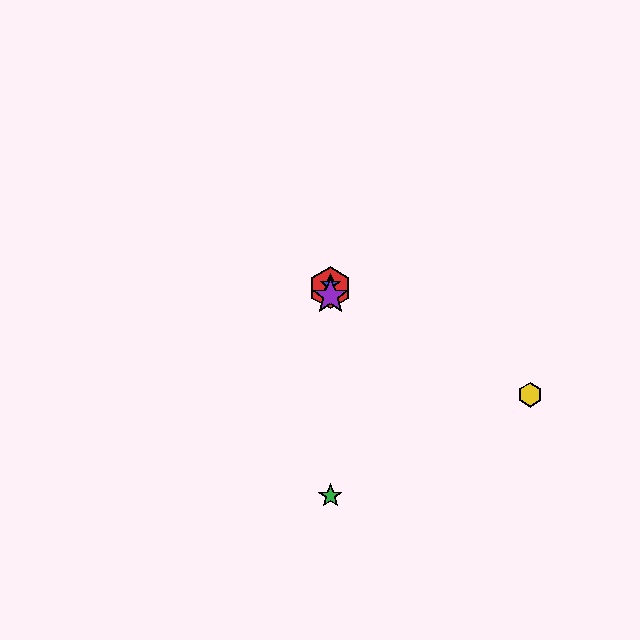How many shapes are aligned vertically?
4 shapes (the red hexagon, the blue star, the green star, the purple star) are aligned vertically.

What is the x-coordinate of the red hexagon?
The red hexagon is at x≈330.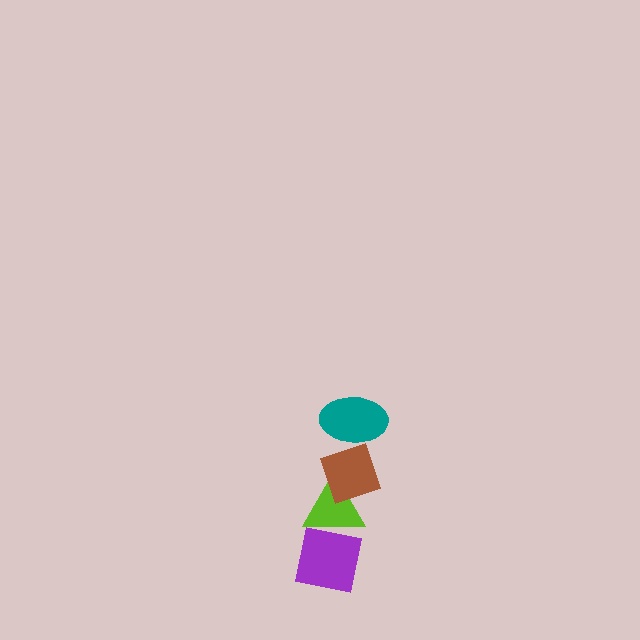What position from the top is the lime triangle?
The lime triangle is 3rd from the top.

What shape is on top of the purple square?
The lime triangle is on top of the purple square.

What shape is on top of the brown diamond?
The teal ellipse is on top of the brown diamond.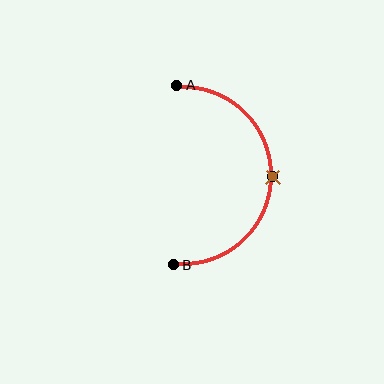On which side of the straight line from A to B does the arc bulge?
The arc bulges to the right of the straight line connecting A and B.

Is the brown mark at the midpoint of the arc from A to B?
Yes. The brown mark lies on the arc at equal arc-length from both A and B — it is the arc midpoint.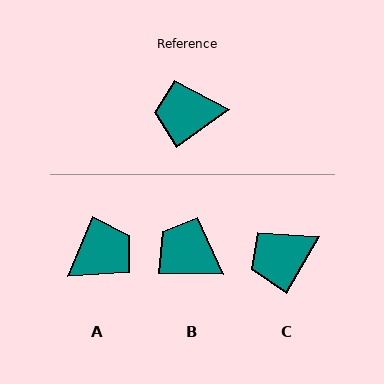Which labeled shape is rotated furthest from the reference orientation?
A, about 148 degrees away.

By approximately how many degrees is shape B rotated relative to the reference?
Approximately 37 degrees clockwise.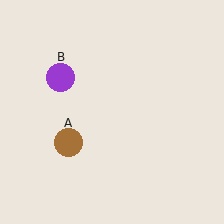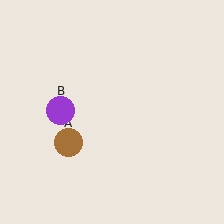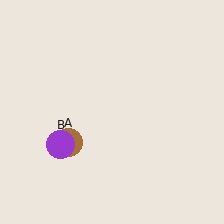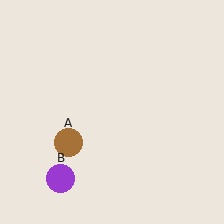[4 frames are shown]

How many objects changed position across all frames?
1 object changed position: purple circle (object B).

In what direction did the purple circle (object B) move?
The purple circle (object B) moved down.